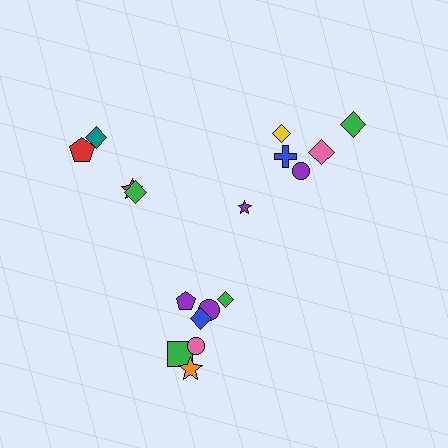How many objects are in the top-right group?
There are 6 objects.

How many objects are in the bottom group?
There are 7 objects.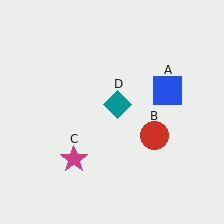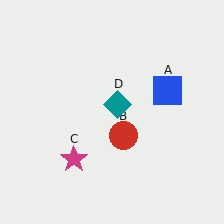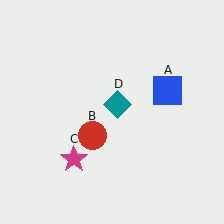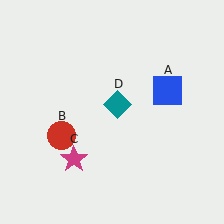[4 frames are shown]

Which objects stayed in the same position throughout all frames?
Blue square (object A) and magenta star (object C) and teal diamond (object D) remained stationary.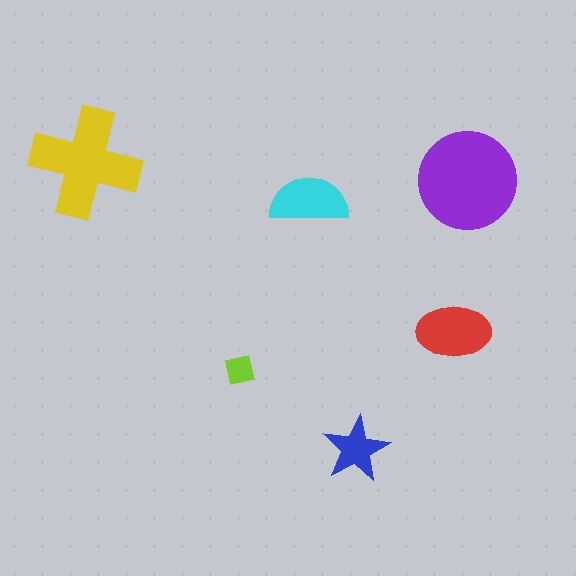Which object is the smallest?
The lime square.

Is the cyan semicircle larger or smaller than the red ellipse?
Smaller.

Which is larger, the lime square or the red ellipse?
The red ellipse.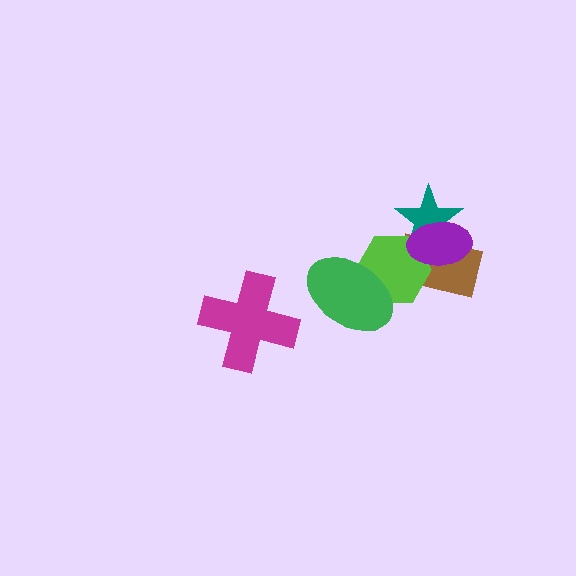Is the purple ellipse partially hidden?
No, no other shape covers it.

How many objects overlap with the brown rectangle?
3 objects overlap with the brown rectangle.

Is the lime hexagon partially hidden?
Yes, it is partially covered by another shape.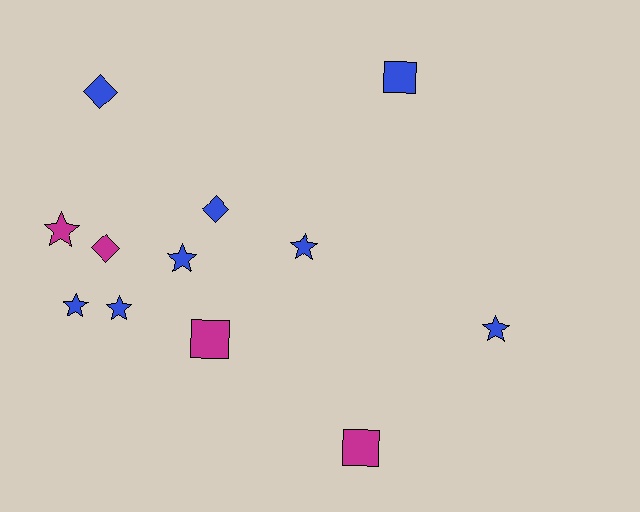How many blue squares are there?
There is 1 blue square.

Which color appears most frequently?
Blue, with 8 objects.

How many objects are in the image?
There are 12 objects.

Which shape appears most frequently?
Star, with 6 objects.